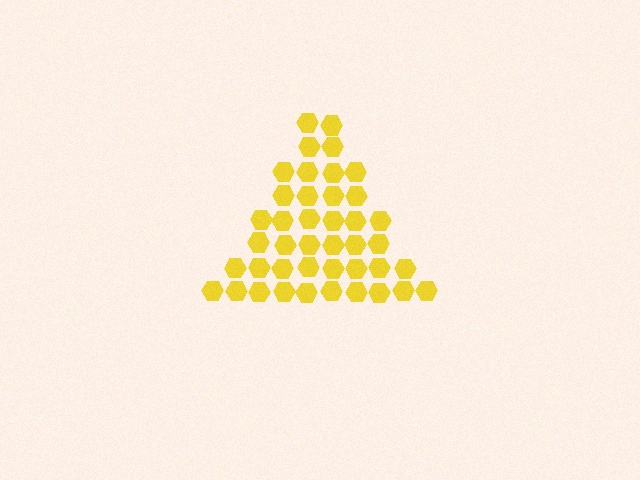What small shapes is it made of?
It is made of small hexagons.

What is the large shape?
The large shape is a triangle.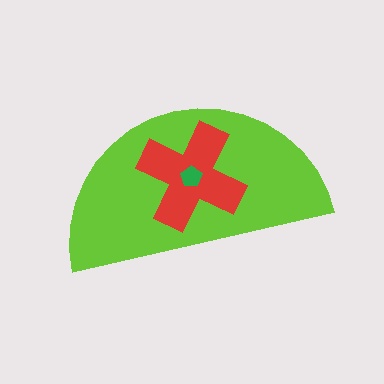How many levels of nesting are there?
3.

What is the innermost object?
The green pentagon.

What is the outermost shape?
The lime semicircle.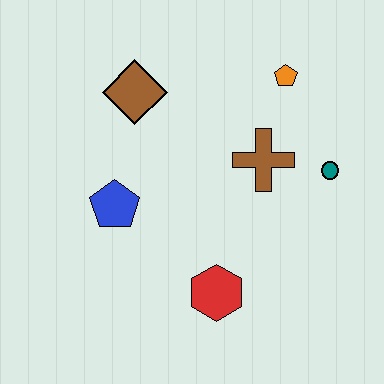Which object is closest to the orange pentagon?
The brown cross is closest to the orange pentagon.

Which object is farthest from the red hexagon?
The orange pentagon is farthest from the red hexagon.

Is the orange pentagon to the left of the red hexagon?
No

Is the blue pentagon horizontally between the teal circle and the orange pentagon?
No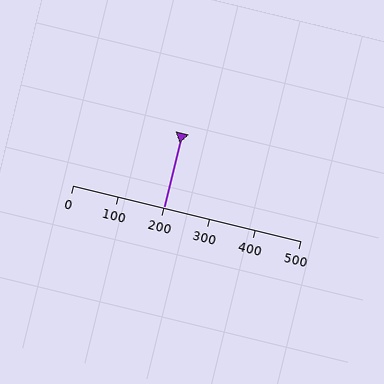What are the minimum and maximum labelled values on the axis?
The axis runs from 0 to 500.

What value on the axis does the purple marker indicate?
The marker indicates approximately 200.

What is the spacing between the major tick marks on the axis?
The major ticks are spaced 100 apart.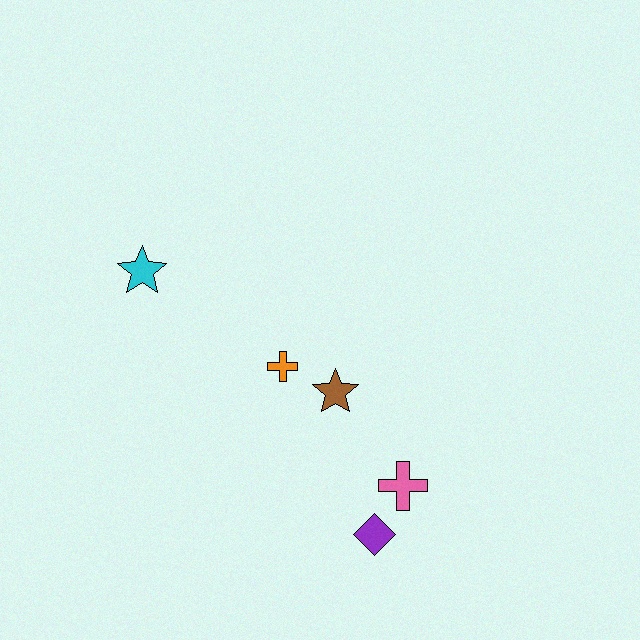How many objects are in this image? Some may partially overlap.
There are 5 objects.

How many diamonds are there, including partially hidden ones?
There is 1 diamond.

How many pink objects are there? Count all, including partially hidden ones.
There is 1 pink object.